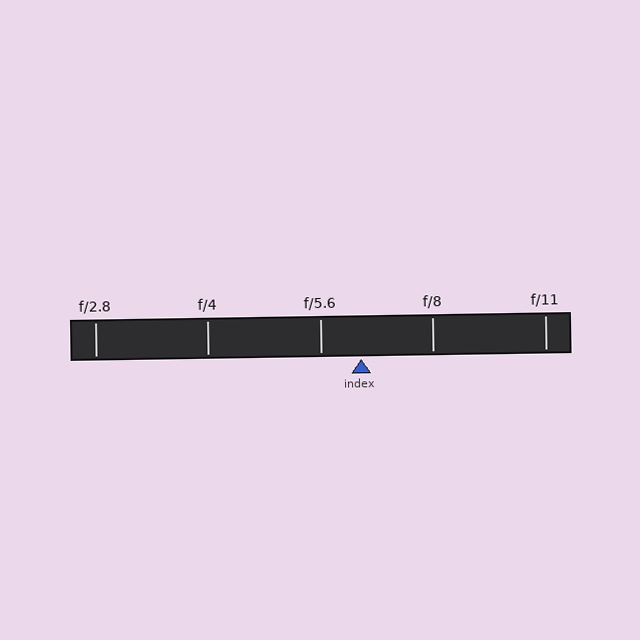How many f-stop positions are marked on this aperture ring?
There are 5 f-stop positions marked.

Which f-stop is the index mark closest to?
The index mark is closest to f/5.6.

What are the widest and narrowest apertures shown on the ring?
The widest aperture shown is f/2.8 and the narrowest is f/11.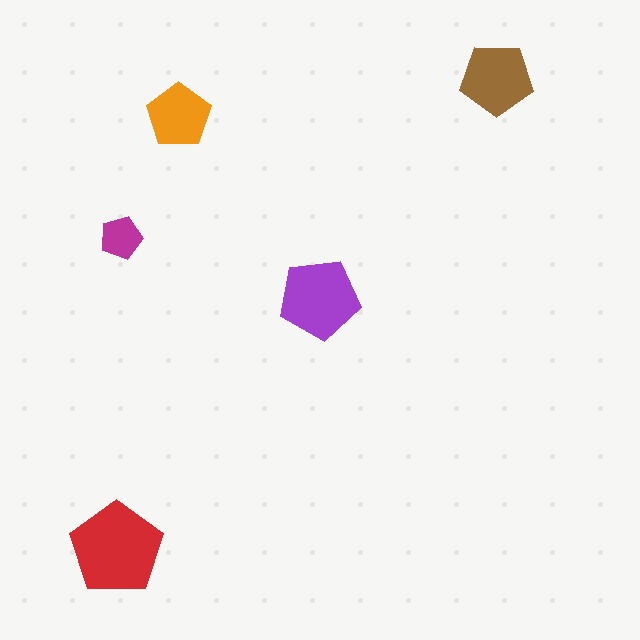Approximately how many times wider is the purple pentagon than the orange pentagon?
About 1.5 times wider.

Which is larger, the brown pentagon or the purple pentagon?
The purple one.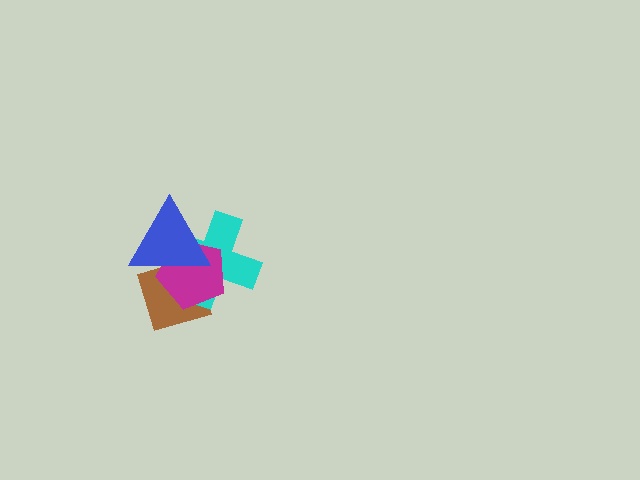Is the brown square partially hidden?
Yes, it is partially covered by another shape.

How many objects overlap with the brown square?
3 objects overlap with the brown square.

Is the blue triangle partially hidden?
No, no other shape covers it.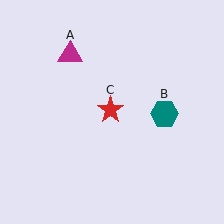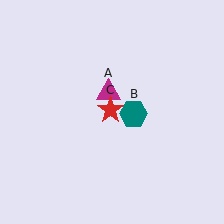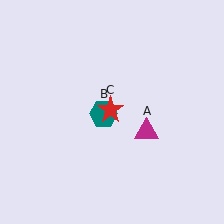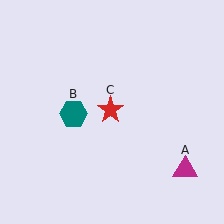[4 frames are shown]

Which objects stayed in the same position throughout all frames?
Red star (object C) remained stationary.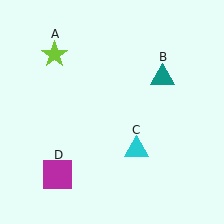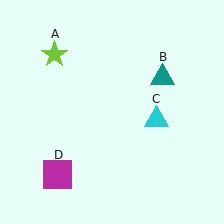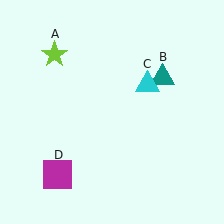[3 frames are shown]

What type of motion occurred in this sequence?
The cyan triangle (object C) rotated counterclockwise around the center of the scene.